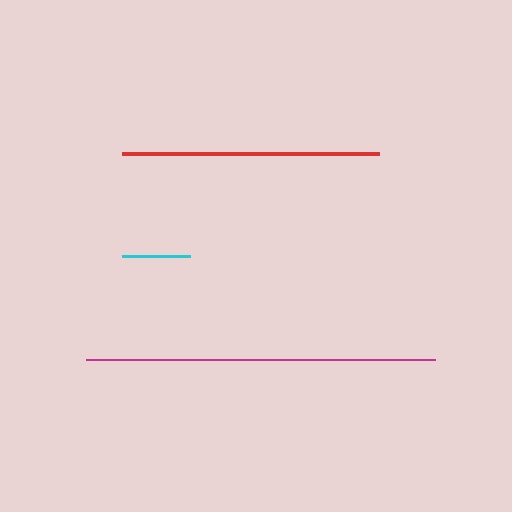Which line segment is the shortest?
The cyan line is the shortest at approximately 68 pixels.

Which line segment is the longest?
The magenta line is the longest at approximately 349 pixels.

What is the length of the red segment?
The red segment is approximately 257 pixels long.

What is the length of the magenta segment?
The magenta segment is approximately 349 pixels long.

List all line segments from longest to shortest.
From longest to shortest: magenta, red, cyan.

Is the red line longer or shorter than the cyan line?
The red line is longer than the cyan line.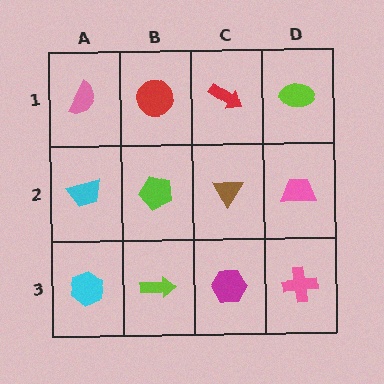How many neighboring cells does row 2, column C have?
4.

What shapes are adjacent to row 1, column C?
A brown triangle (row 2, column C), a red circle (row 1, column B), a lime ellipse (row 1, column D).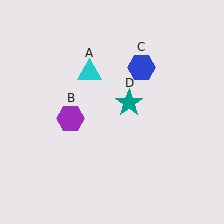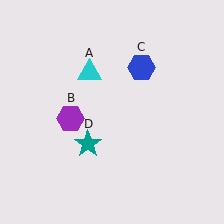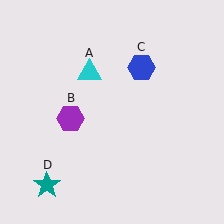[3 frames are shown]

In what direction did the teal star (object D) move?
The teal star (object D) moved down and to the left.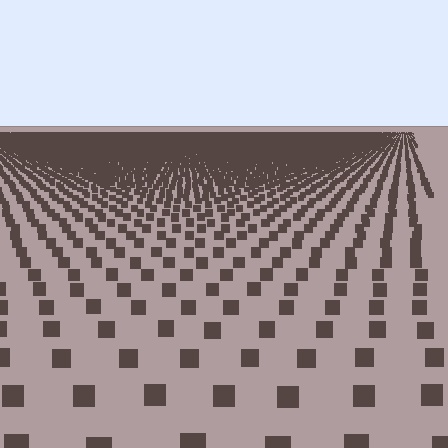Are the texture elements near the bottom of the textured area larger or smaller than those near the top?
Larger. Near the bottom, elements are closer to the viewer and appear at a bigger on-screen size.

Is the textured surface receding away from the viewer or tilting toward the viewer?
The surface is receding away from the viewer. Texture elements get smaller and denser toward the top.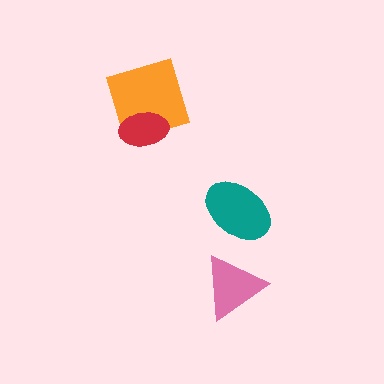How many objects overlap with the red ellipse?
1 object overlaps with the red ellipse.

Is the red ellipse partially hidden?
No, no other shape covers it.